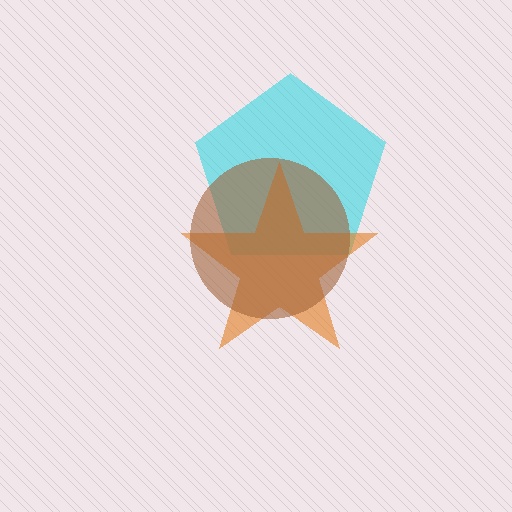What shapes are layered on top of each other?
The layered shapes are: a cyan pentagon, an orange star, a brown circle.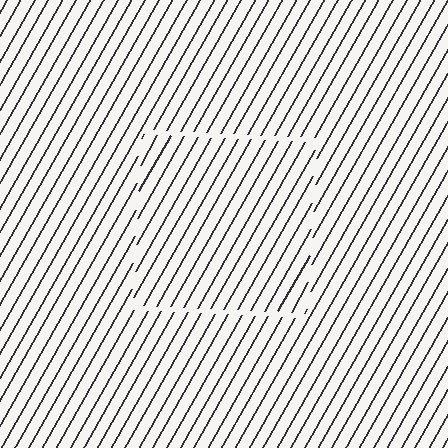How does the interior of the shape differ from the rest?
The interior of the shape contains the same grating, shifted by half a period — the contour is defined by the phase discontinuity where line-ends from the inner and outer gratings abut.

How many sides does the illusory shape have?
4 sides — the line-ends trace a square.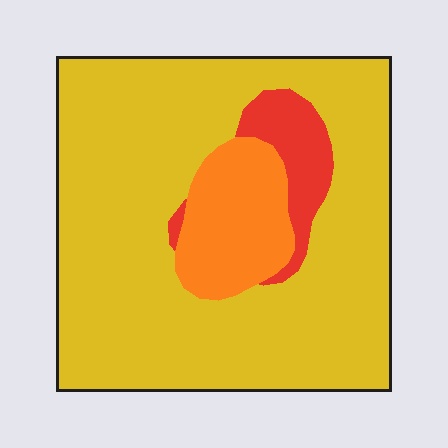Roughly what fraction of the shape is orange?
Orange takes up about one eighth (1/8) of the shape.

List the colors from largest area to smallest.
From largest to smallest: yellow, orange, red.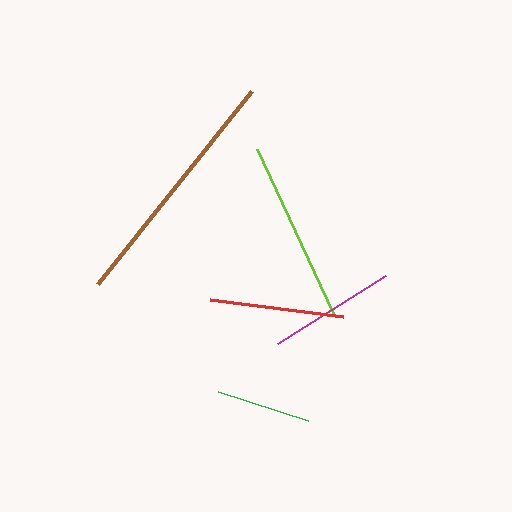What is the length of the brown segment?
The brown segment is approximately 246 pixels long.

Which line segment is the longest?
The brown line is the longest at approximately 246 pixels.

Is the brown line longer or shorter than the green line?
The brown line is longer than the green line.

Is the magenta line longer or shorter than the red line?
The red line is longer than the magenta line.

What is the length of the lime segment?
The lime segment is approximately 180 pixels long.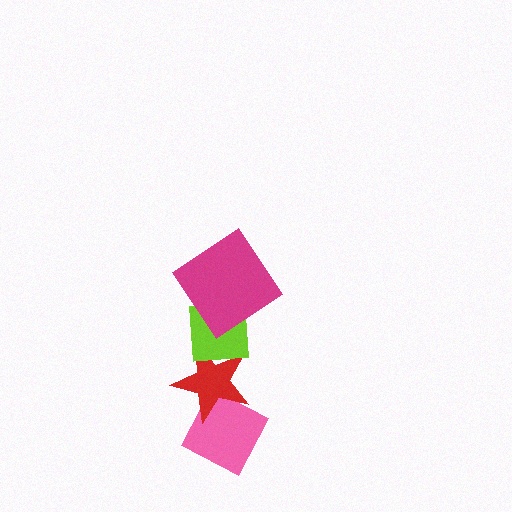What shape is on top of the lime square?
The magenta diamond is on top of the lime square.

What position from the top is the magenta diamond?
The magenta diamond is 1st from the top.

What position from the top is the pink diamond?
The pink diamond is 4th from the top.